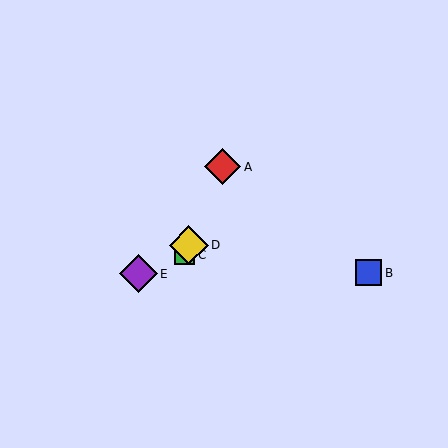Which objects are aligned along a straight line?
Objects A, C, D are aligned along a straight line.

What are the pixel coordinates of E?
Object E is at (139, 274).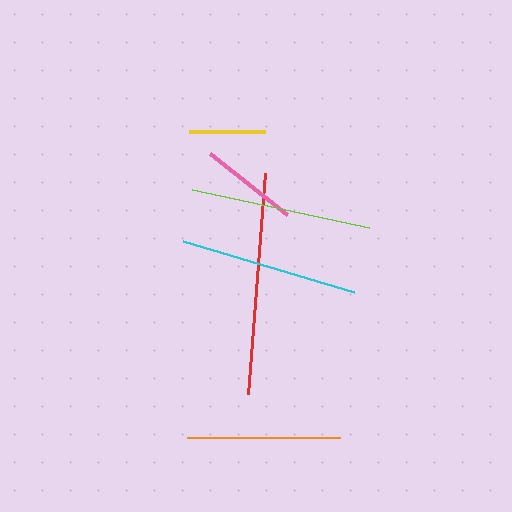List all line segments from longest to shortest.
From longest to shortest: red, lime, cyan, orange, pink, yellow.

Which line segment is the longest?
The red line is the longest at approximately 222 pixels.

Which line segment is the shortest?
The yellow line is the shortest at approximately 76 pixels.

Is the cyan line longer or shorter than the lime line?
The lime line is longer than the cyan line.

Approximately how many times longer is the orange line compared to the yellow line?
The orange line is approximately 2.0 times the length of the yellow line.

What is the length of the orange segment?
The orange segment is approximately 153 pixels long.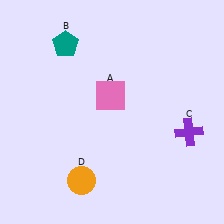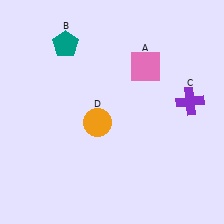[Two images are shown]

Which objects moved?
The objects that moved are: the pink square (A), the purple cross (C), the orange circle (D).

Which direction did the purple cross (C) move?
The purple cross (C) moved up.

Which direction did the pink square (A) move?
The pink square (A) moved right.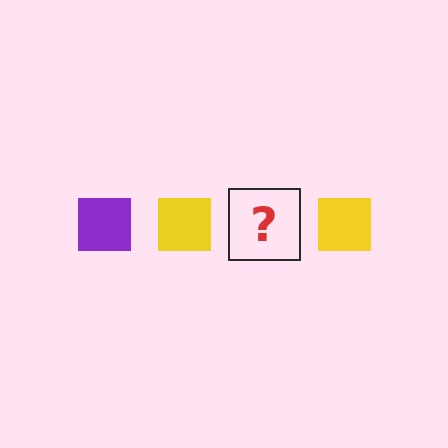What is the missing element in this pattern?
The missing element is a purple square.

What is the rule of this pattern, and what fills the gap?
The rule is that the pattern cycles through purple, yellow squares. The gap should be filled with a purple square.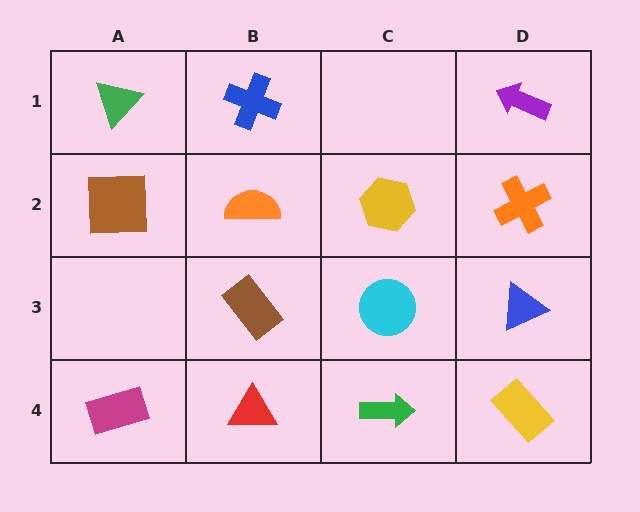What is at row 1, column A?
A green triangle.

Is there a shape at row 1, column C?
No, that cell is empty.